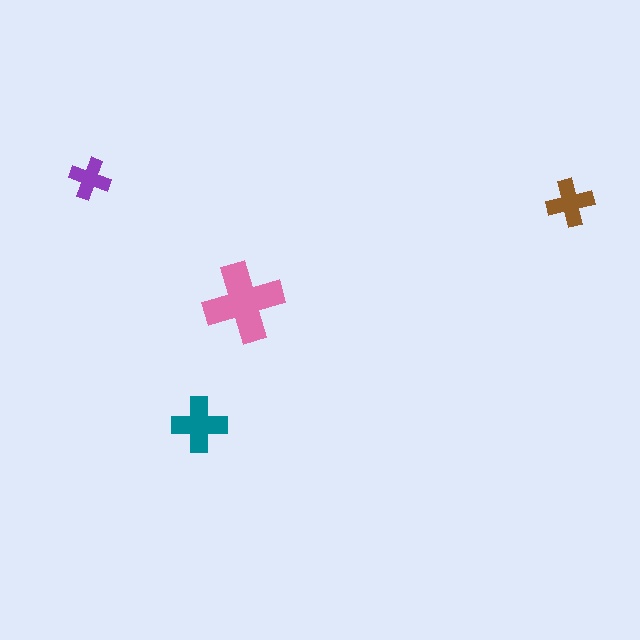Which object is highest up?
The purple cross is topmost.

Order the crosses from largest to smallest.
the pink one, the teal one, the brown one, the purple one.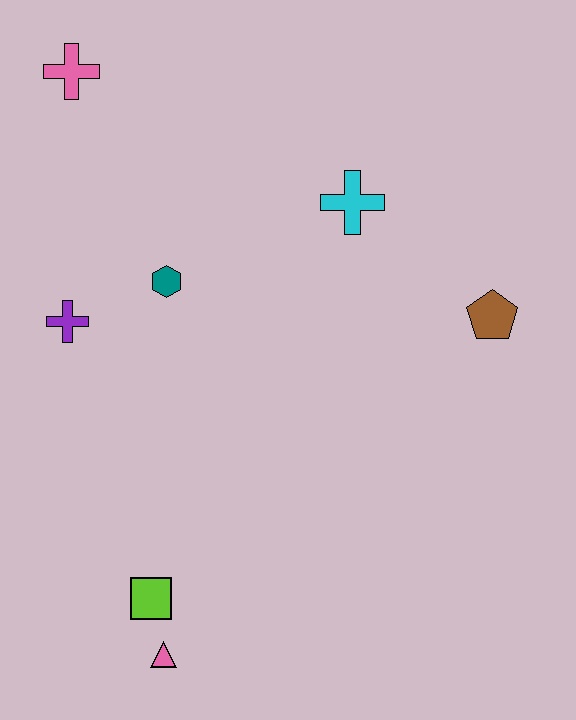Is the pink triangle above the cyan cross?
No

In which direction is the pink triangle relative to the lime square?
The pink triangle is below the lime square.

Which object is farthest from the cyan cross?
The pink triangle is farthest from the cyan cross.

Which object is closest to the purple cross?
The teal hexagon is closest to the purple cross.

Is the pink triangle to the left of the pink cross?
No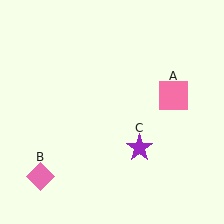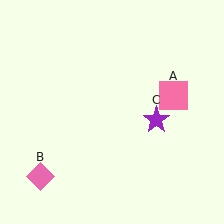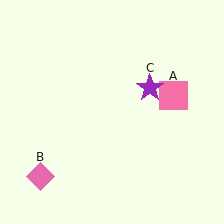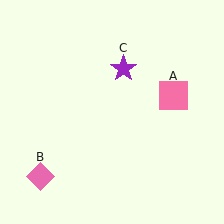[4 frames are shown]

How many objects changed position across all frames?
1 object changed position: purple star (object C).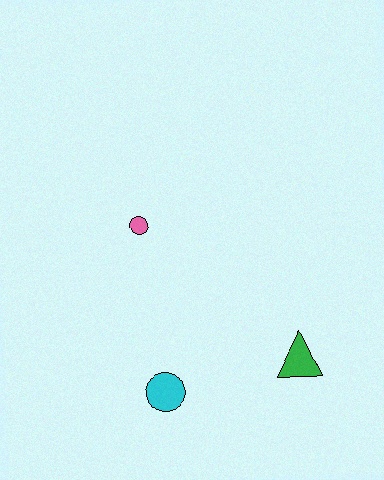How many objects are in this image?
There are 3 objects.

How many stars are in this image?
There are no stars.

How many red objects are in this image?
There are no red objects.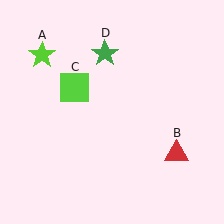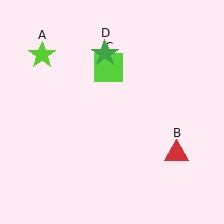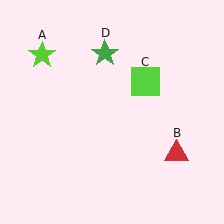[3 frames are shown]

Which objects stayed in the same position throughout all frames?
Lime star (object A) and red triangle (object B) and green star (object D) remained stationary.